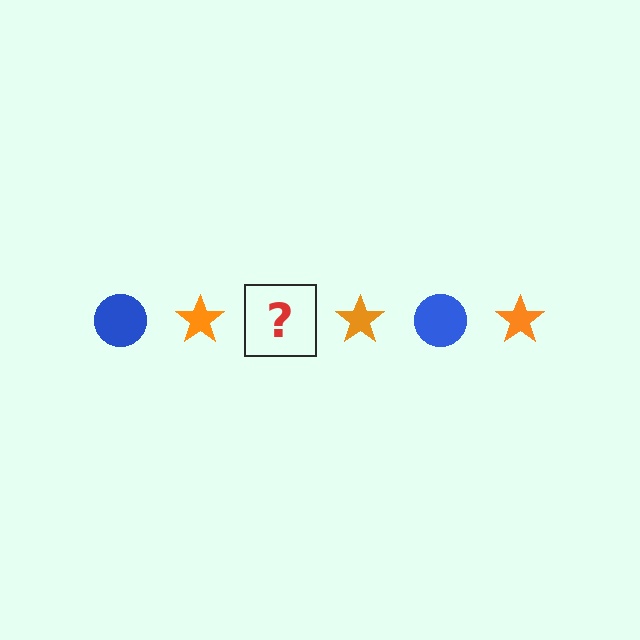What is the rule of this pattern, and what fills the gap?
The rule is that the pattern alternates between blue circle and orange star. The gap should be filled with a blue circle.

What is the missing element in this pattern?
The missing element is a blue circle.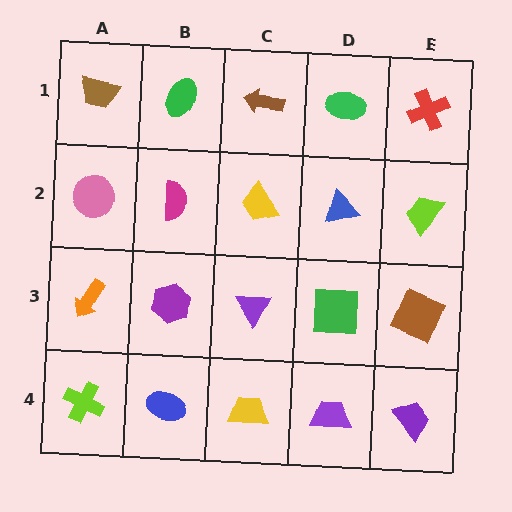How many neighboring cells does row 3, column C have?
4.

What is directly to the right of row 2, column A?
A magenta semicircle.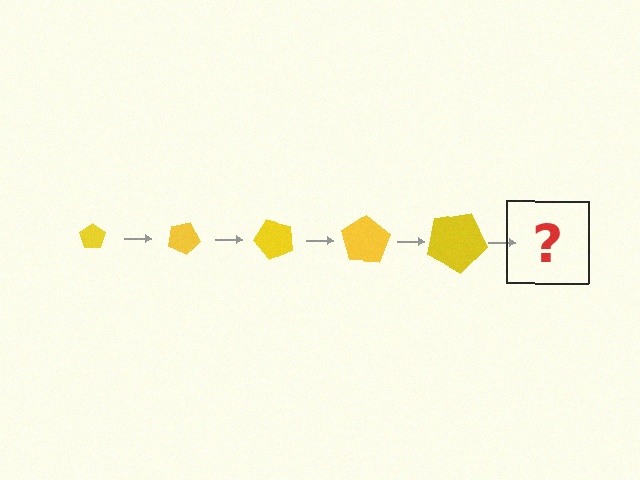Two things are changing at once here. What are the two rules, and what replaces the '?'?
The two rules are that the pentagon grows larger each step and it rotates 25 degrees each step. The '?' should be a pentagon, larger than the previous one and rotated 125 degrees from the start.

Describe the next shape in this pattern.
It should be a pentagon, larger than the previous one and rotated 125 degrees from the start.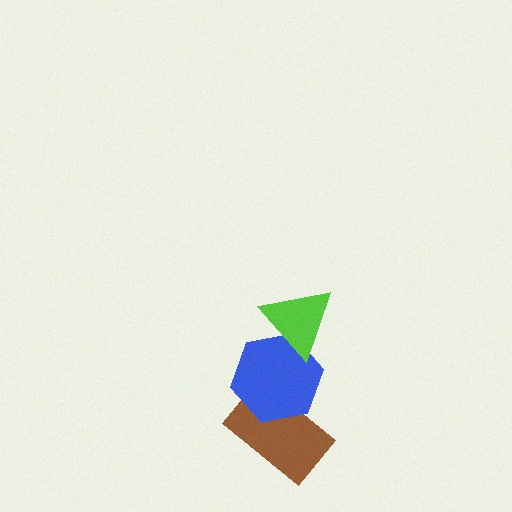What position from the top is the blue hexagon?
The blue hexagon is 2nd from the top.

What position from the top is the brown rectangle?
The brown rectangle is 3rd from the top.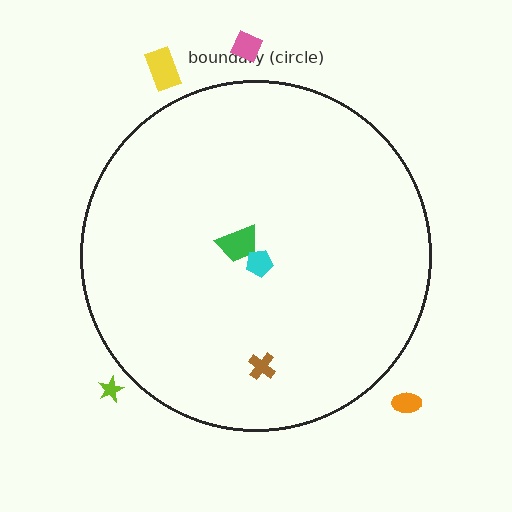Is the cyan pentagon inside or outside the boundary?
Inside.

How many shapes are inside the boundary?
3 inside, 4 outside.